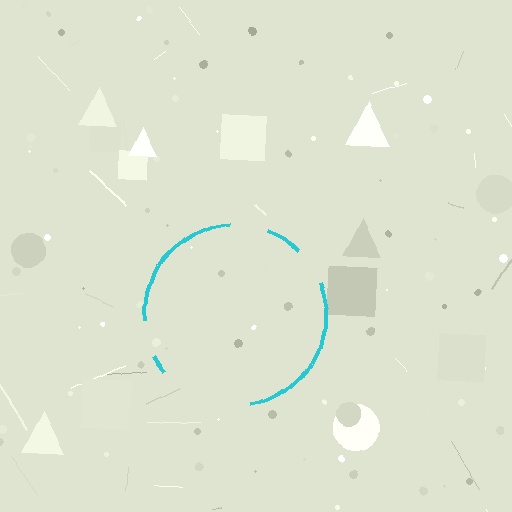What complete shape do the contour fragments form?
The contour fragments form a circle.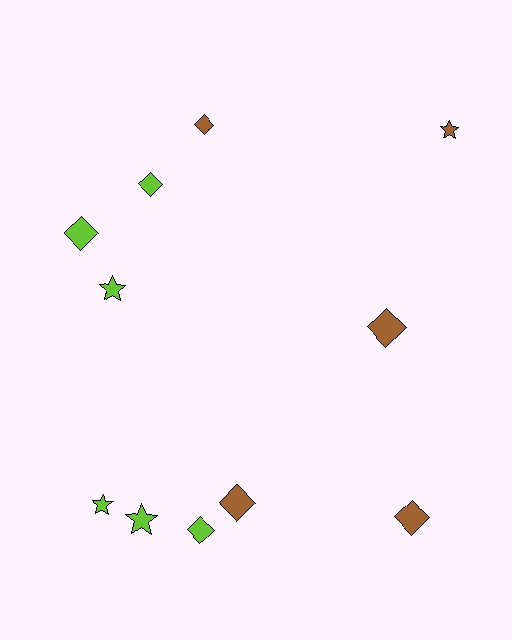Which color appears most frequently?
Lime, with 6 objects.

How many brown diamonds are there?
There are 4 brown diamonds.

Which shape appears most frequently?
Diamond, with 7 objects.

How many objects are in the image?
There are 11 objects.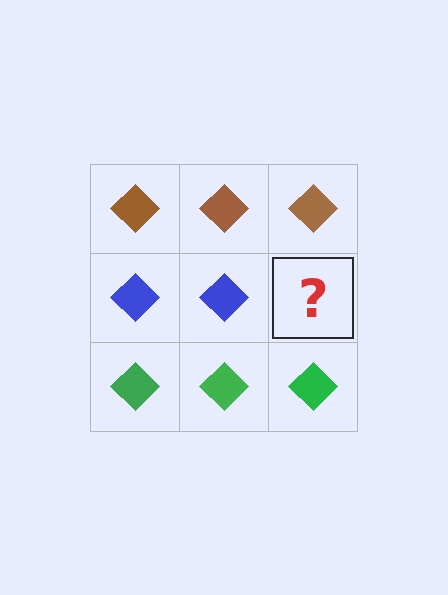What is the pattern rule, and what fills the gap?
The rule is that each row has a consistent color. The gap should be filled with a blue diamond.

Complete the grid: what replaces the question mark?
The question mark should be replaced with a blue diamond.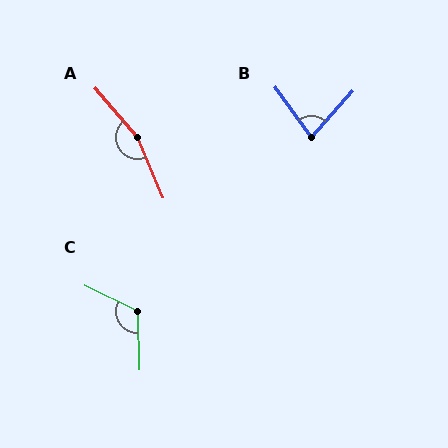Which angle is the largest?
A, at approximately 162 degrees.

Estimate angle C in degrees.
Approximately 118 degrees.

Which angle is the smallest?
B, at approximately 77 degrees.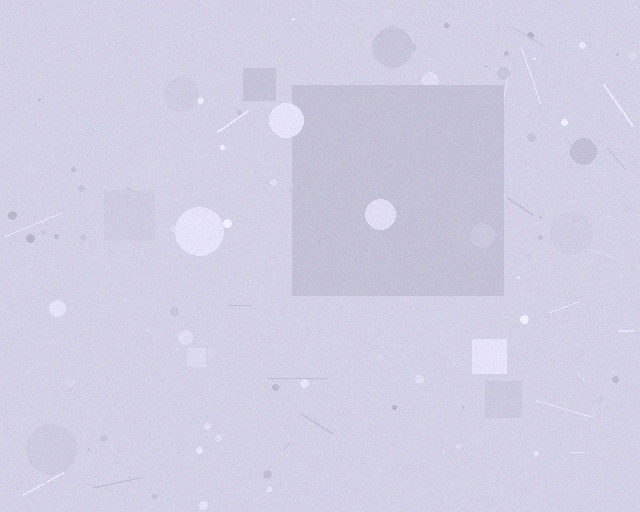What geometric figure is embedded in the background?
A square is embedded in the background.